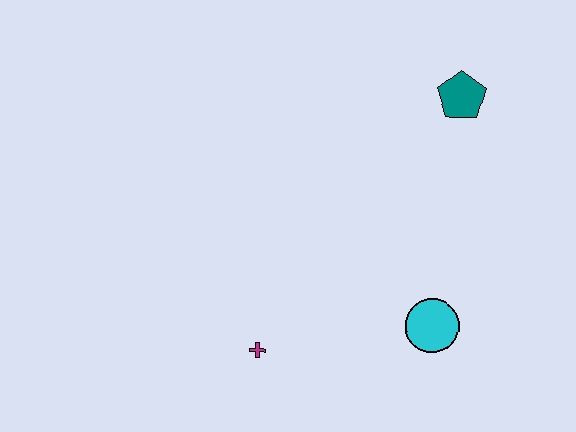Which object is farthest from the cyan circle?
The teal pentagon is farthest from the cyan circle.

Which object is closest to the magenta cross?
The cyan circle is closest to the magenta cross.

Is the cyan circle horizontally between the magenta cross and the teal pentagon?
Yes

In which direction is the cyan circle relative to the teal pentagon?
The cyan circle is below the teal pentagon.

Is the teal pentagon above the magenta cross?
Yes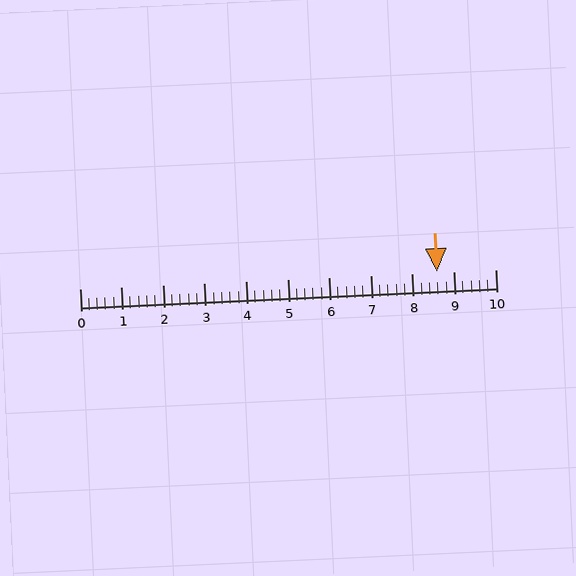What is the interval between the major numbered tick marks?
The major tick marks are spaced 1 units apart.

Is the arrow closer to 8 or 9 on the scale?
The arrow is closer to 9.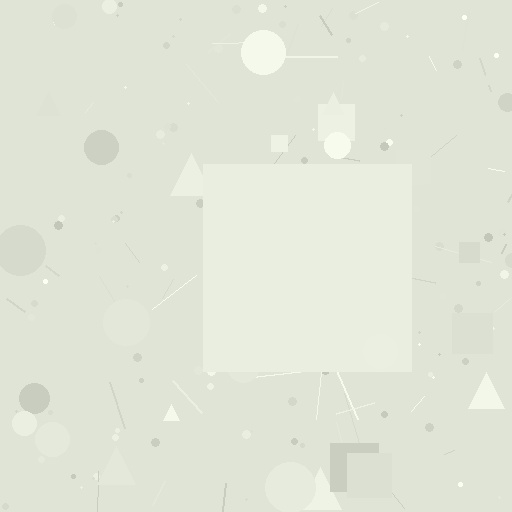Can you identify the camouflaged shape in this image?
The camouflaged shape is a square.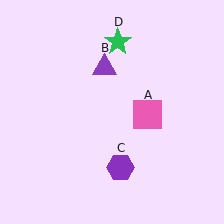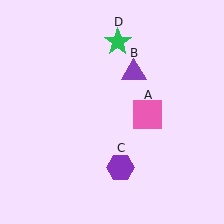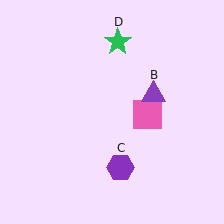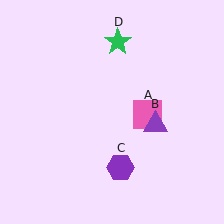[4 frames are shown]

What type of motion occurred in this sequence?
The purple triangle (object B) rotated clockwise around the center of the scene.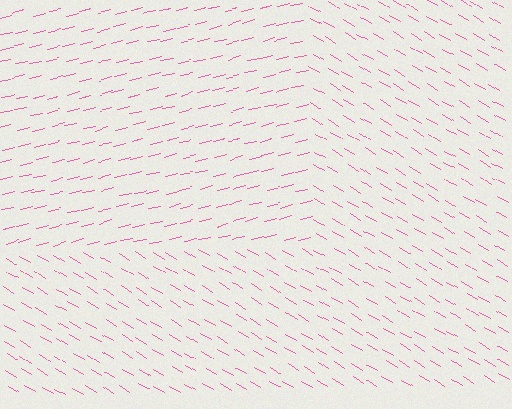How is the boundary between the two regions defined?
The boundary is defined purely by a change in line orientation (approximately 45 degrees difference). All lines are the same color and thickness.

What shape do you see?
I see a rectangle.